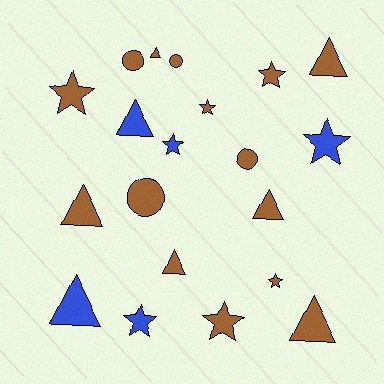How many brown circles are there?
There are 4 brown circles.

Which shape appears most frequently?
Triangle, with 8 objects.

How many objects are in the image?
There are 20 objects.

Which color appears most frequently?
Brown, with 15 objects.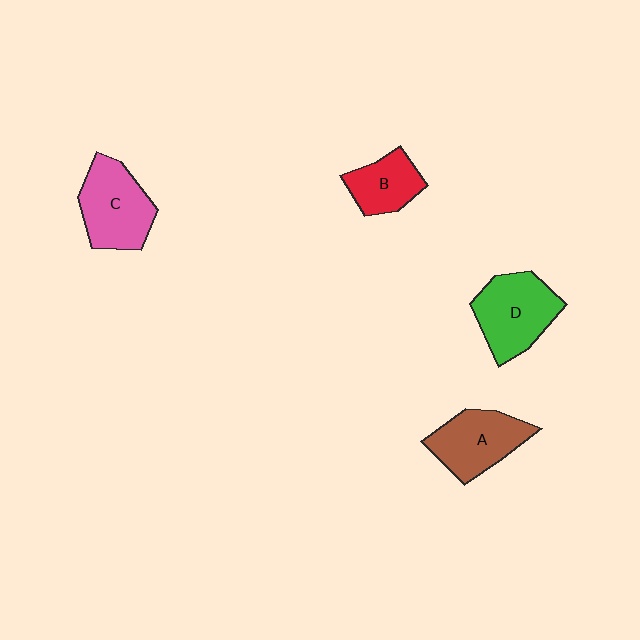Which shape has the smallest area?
Shape B (red).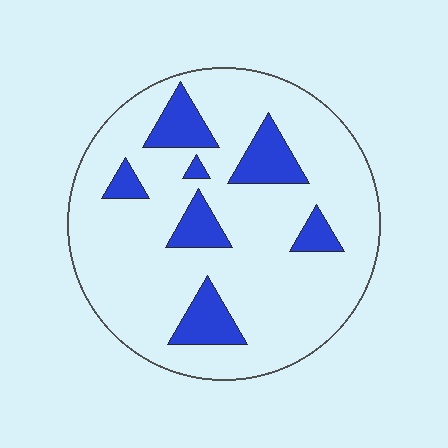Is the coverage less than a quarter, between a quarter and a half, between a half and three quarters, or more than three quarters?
Less than a quarter.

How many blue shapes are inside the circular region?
7.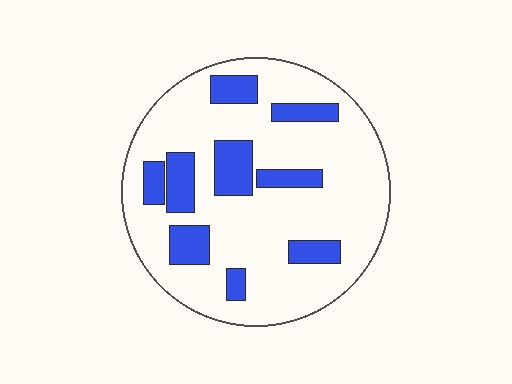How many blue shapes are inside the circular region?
9.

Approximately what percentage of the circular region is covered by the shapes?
Approximately 20%.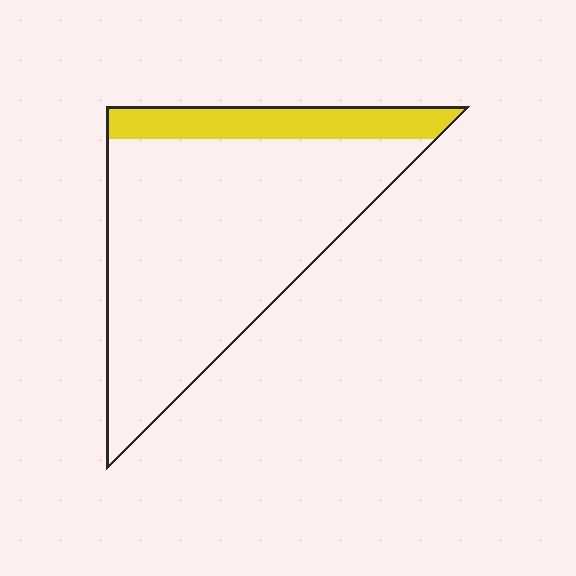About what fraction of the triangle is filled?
About one sixth (1/6).